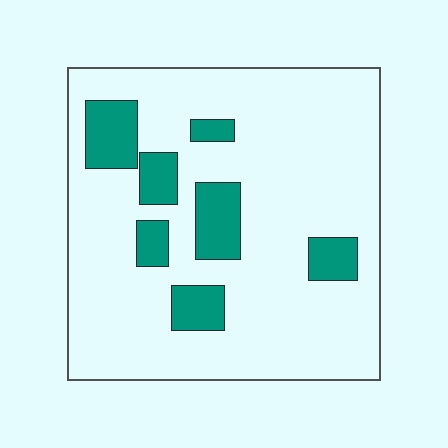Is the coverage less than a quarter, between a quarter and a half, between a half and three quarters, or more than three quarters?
Less than a quarter.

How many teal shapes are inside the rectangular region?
7.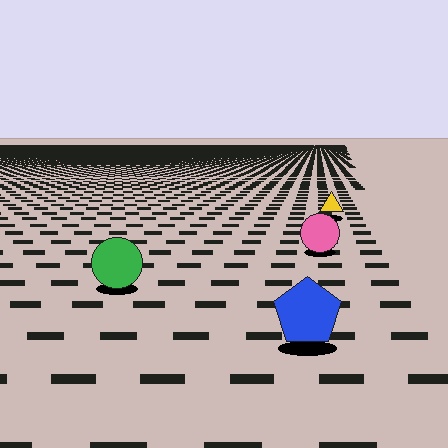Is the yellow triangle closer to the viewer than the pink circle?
No. The pink circle is closer — you can tell from the texture gradient: the ground texture is coarser near it.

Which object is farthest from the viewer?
The yellow triangle is farthest from the viewer. It appears smaller and the ground texture around it is denser.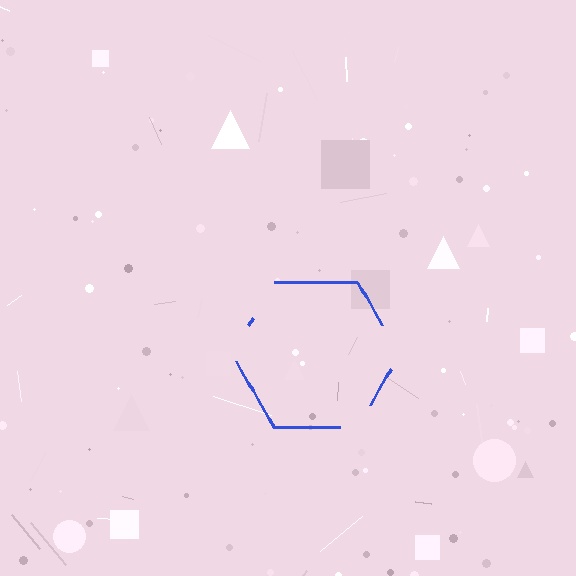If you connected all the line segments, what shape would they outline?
They would outline a hexagon.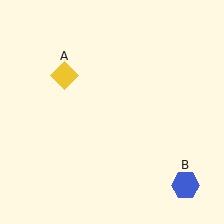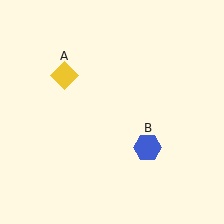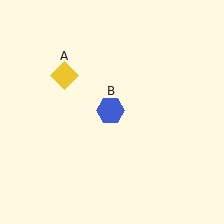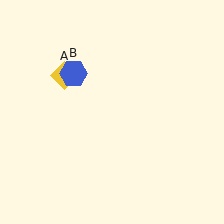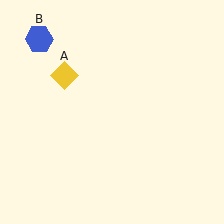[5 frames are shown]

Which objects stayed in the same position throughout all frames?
Yellow diamond (object A) remained stationary.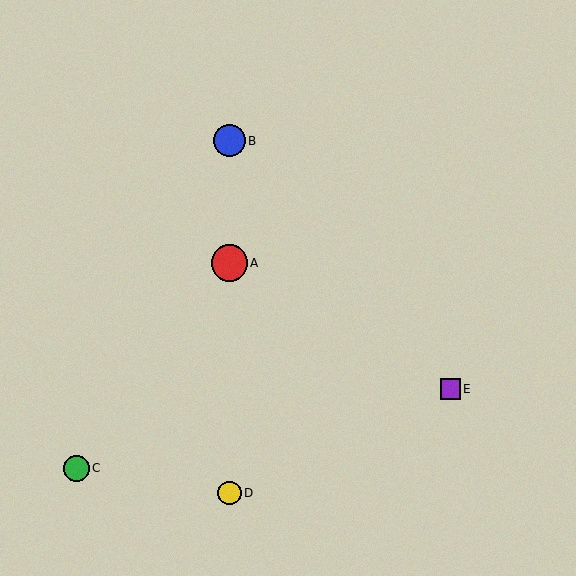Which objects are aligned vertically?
Objects A, B, D are aligned vertically.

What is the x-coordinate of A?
Object A is at x≈229.